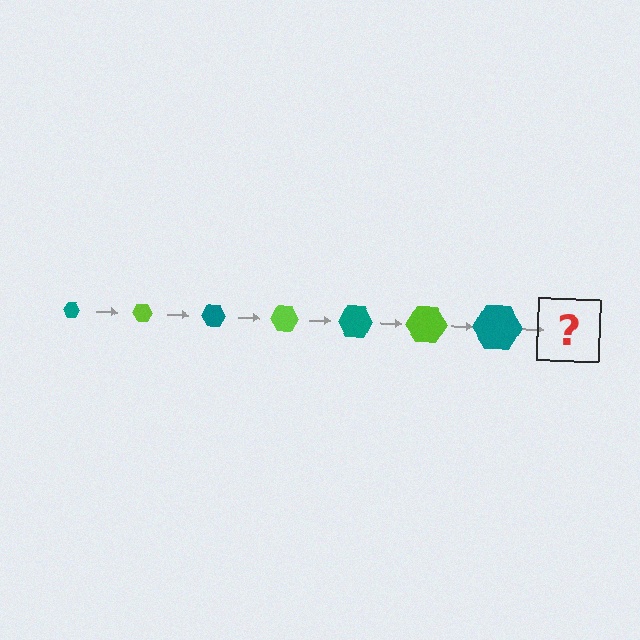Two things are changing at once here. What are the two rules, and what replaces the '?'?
The two rules are that the hexagon grows larger each step and the color cycles through teal and lime. The '?' should be a lime hexagon, larger than the previous one.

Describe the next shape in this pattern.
It should be a lime hexagon, larger than the previous one.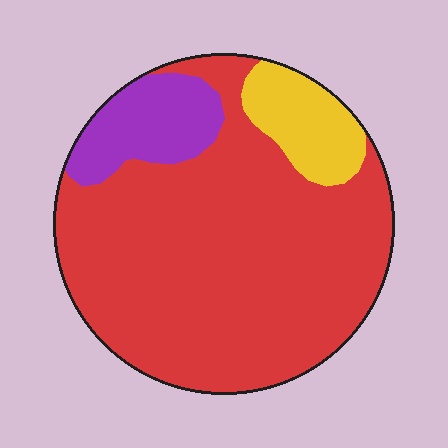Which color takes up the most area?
Red, at roughly 75%.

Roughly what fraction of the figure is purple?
Purple covers roughly 15% of the figure.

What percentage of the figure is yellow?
Yellow covers around 10% of the figure.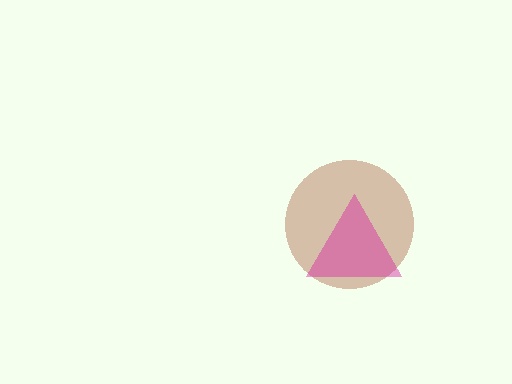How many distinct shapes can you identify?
There are 2 distinct shapes: a brown circle, a magenta triangle.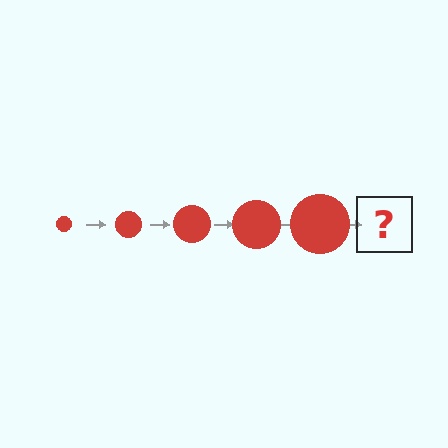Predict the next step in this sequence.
The next step is a red circle, larger than the previous one.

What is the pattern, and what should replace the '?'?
The pattern is that the circle gets progressively larger each step. The '?' should be a red circle, larger than the previous one.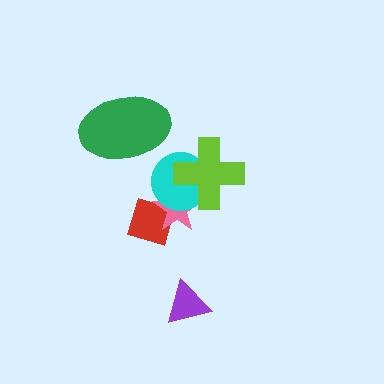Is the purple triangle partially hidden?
No, no other shape covers it.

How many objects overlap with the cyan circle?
3 objects overlap with the cyan circle.